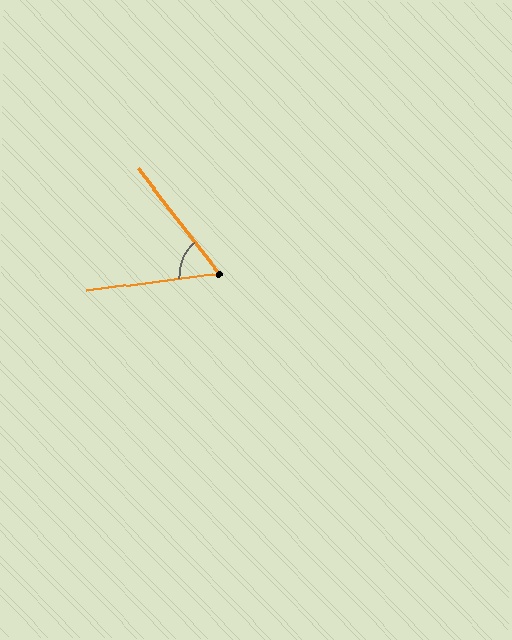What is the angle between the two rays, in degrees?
Approximately 60 degrees.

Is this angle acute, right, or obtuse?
It is acute.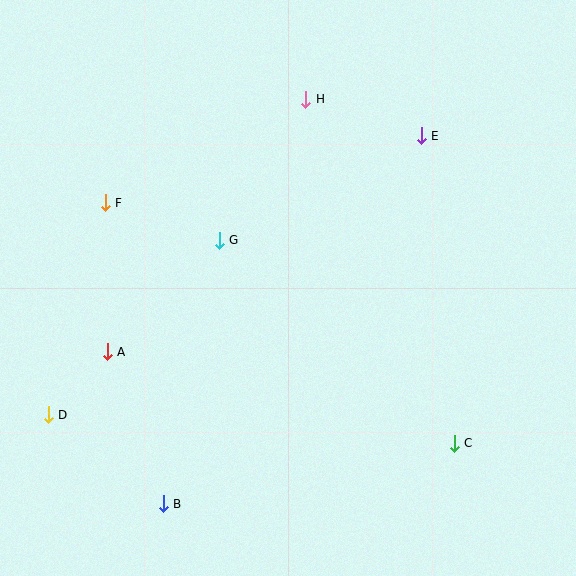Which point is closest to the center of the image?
Point G at (219, 240) is closest to the center.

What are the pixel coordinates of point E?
Point E is at (421, 136).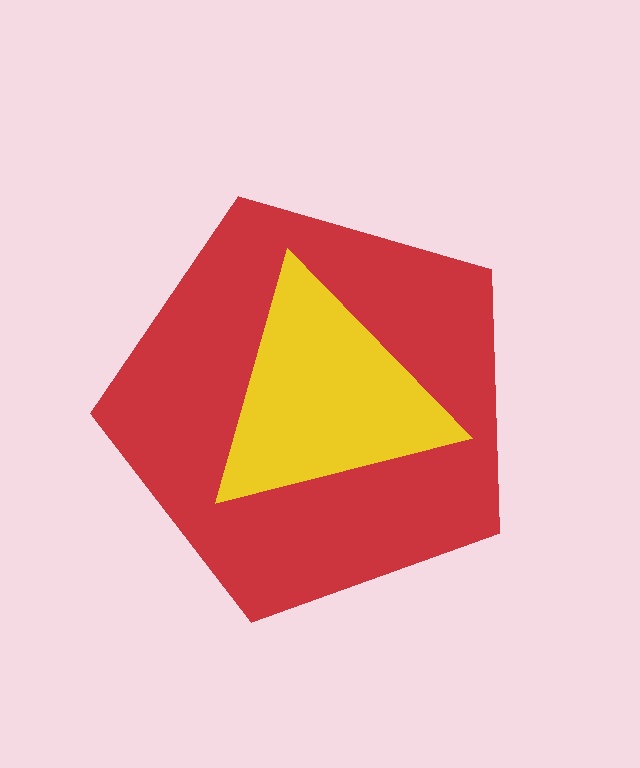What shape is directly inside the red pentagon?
The yellow triangle.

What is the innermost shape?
The yellow triangle.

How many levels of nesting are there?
2.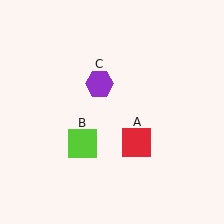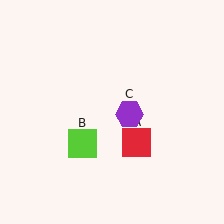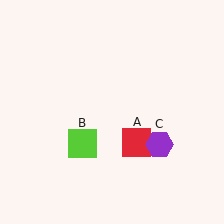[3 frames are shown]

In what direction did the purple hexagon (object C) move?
The purple hexagon (object C) moved down and to the right.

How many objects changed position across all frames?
1 object changed position: purple hexagon (object C).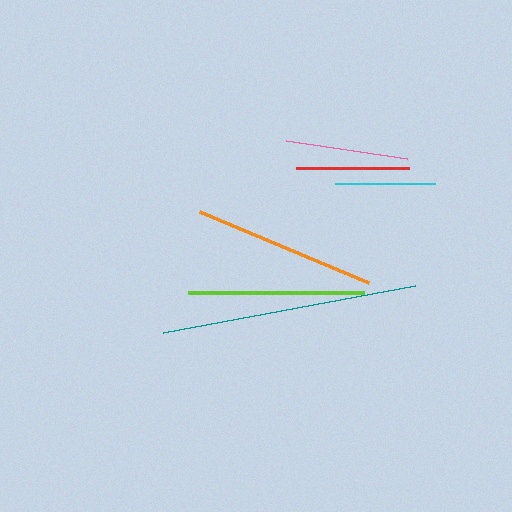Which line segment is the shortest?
The cyan line is the shortest at approximately 101 pixels.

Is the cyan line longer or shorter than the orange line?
The orange line is longer than the cyan line.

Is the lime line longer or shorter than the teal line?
The teal line is longer than the lime line.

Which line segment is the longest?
The teal line is the longest at approximately 257 pixels.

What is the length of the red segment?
The red segment is approximately 113 pixels long.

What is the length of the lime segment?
The lime segment is approximately 176 pixels long.